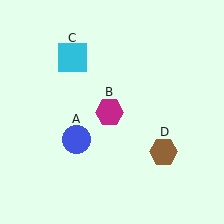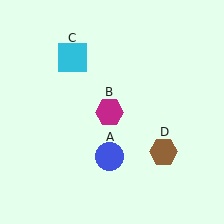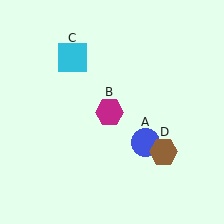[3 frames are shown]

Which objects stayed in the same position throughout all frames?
Magenta hexagon (object B) and cyan square (object C) and brown hexagon (object D) remained stationary.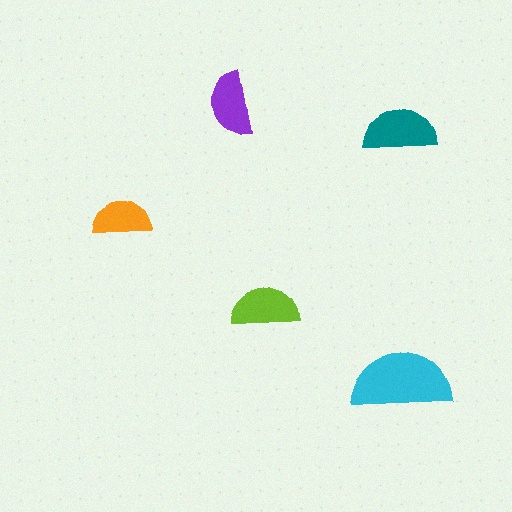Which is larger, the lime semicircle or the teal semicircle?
The teal one.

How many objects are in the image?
There are 5 objects in the image.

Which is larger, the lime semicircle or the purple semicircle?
The lime one.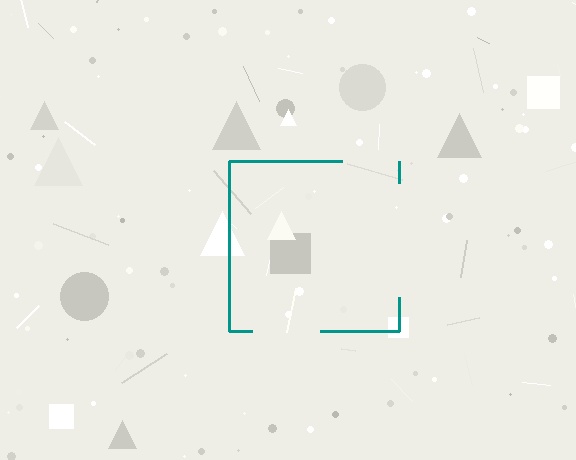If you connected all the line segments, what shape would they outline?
They would outline a square.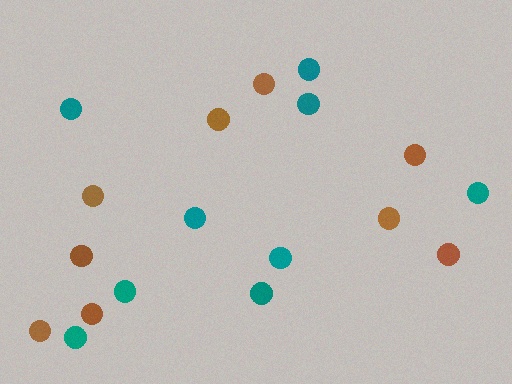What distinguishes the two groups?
There are 2 groups: one group of teal circles (9) and one group of brown circles (9).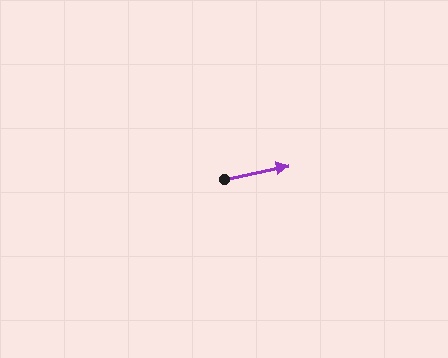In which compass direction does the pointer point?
East.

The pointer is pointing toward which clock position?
Roughly 3 o'clock.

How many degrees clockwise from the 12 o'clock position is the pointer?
Approximately 78 degrees.